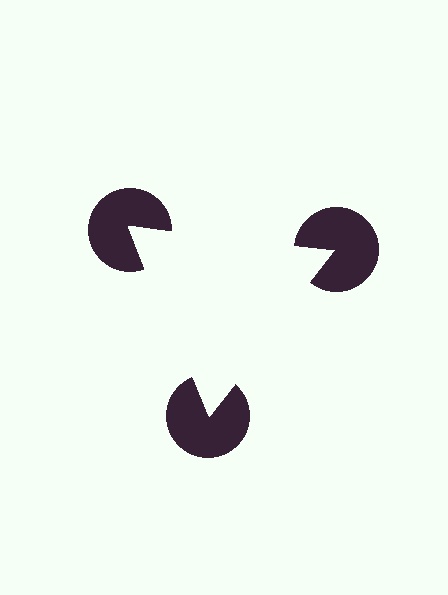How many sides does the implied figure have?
3 sides.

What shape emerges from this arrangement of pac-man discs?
An illusory triangle — its edges are inferred from the aligned wedge cuts in the pac-man discs, not physically drawn.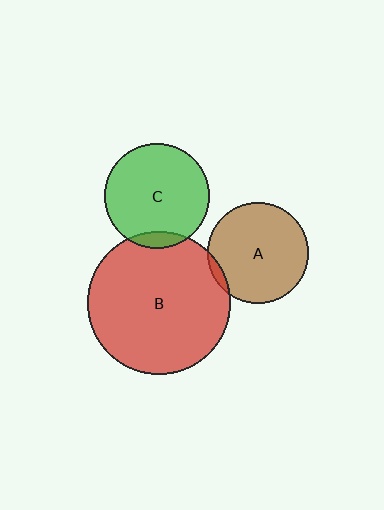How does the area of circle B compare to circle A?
Approximately 2.0 times.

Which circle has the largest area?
Circle B (red).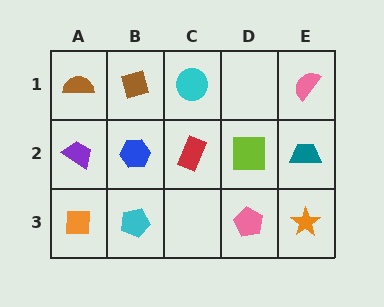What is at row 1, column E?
A pink semicircle.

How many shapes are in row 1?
4 shapes.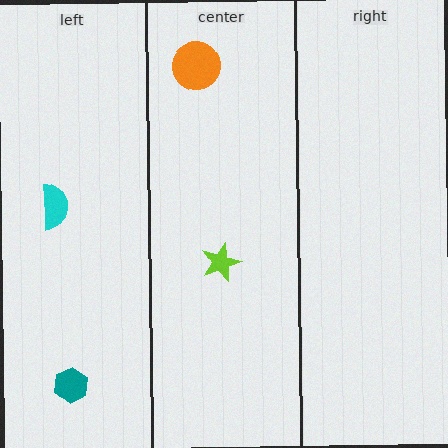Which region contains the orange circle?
The center region.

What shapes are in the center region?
The lime star, the orange circle.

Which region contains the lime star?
The center region.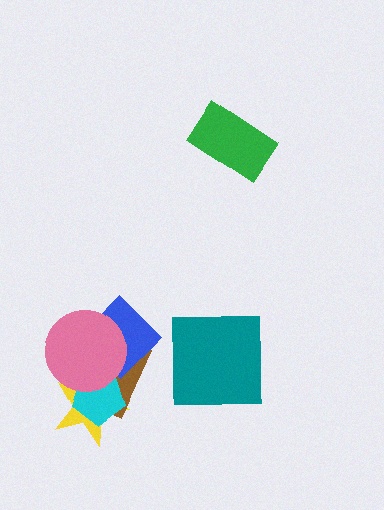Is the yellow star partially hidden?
Yes, it is partially covered by another shape.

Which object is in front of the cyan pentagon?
The pink circle is in front of the cyan pentagon.